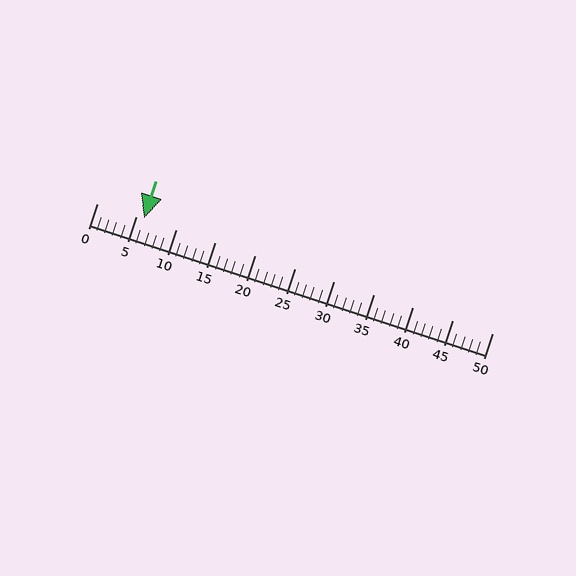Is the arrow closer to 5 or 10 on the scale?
The arrow is closer to 5.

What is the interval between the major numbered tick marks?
The major tick marks are spaced 5 units apart.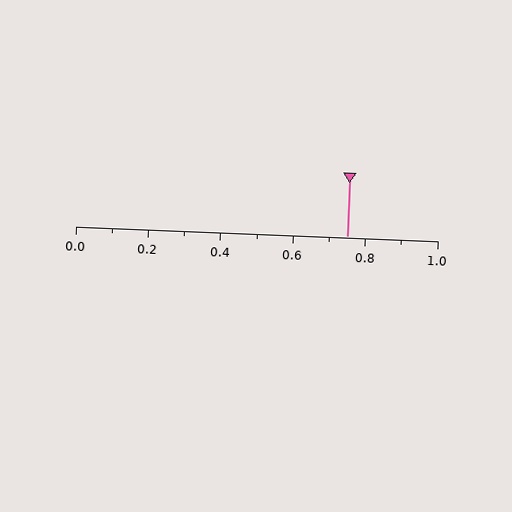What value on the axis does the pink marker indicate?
The marker indicates approximately 0.75.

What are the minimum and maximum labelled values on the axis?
The axis runs from 0.0 to 1.0.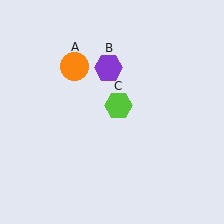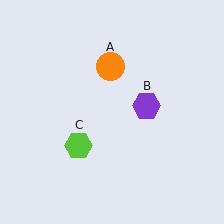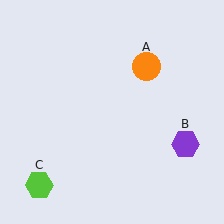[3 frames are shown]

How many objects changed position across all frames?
3 objects changed position: orange circle (object A), purple hexagon (object B), lime hexagon (object C).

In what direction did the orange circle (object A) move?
The orange circle (object A) moved right.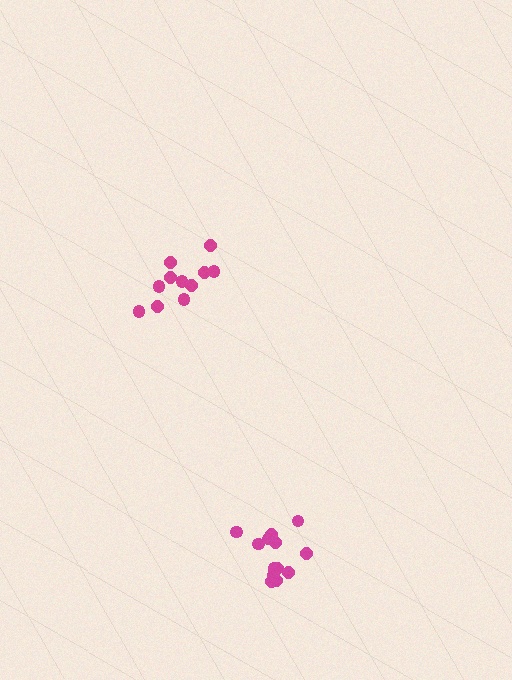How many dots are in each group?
Group 1: 13 dots, Group 2: 11 dots (24 total).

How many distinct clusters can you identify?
There are 2 distinct clusters.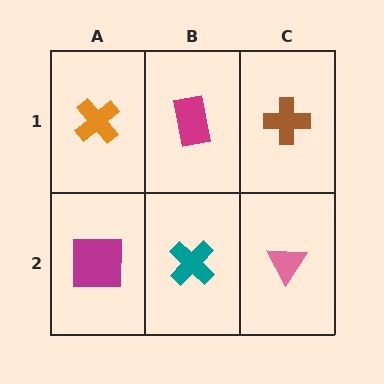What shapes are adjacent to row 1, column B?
A teal cross (row 2, column B), an orange cross (row 1, column A), a brown cross (row 1, column C).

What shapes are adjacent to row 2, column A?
An orange cross (row 1, column A), a teal cross (row 2, column B).